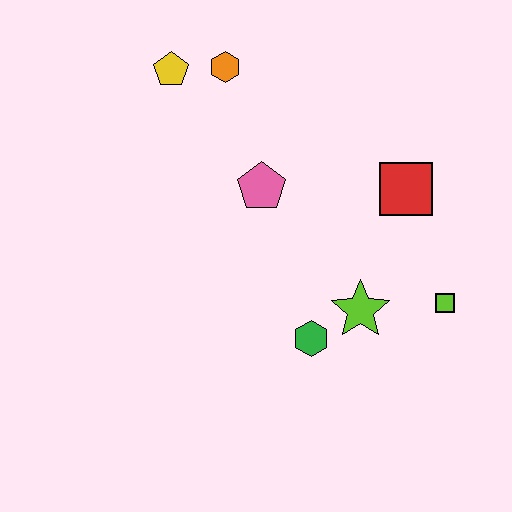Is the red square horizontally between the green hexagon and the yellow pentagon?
No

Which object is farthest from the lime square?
The yellow pentagon is farthest from the lime square.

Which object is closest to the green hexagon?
The lime star is closest to the green hexagon.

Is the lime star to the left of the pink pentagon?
No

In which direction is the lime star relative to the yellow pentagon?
The lime star is below the yellow pentagon.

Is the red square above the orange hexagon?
No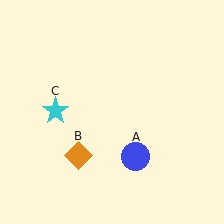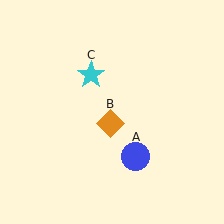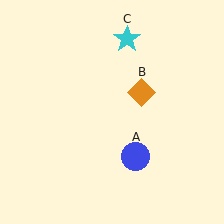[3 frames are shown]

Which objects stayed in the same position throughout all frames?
Blue circle (object A) remained stationary.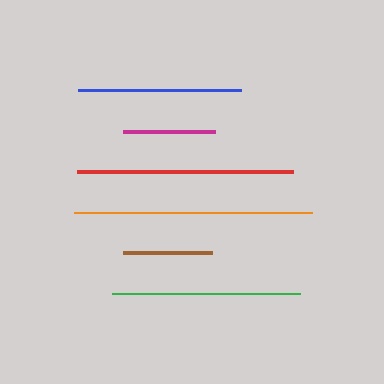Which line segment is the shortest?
The brown line is the shortest at approximately 89 pixels.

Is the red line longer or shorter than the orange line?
The orange line is longer than the red line.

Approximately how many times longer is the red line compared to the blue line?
The red line is approximately 1.3 times the length of the blue line.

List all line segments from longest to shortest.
From longest to shortest: orange, red, green, blue, magenta, brown.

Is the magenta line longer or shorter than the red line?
The red line is longer than the magenta line.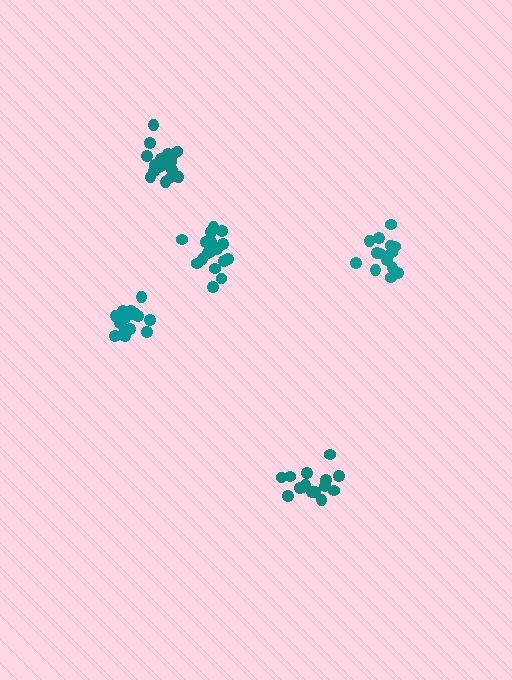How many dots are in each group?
Group 1: 15 dots, Group 2: 16 dots, Group 3: 18 dots, Group 4: 15 dots, Group 5: 19 dots (83 total).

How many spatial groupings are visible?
There are 5 spatial groupings.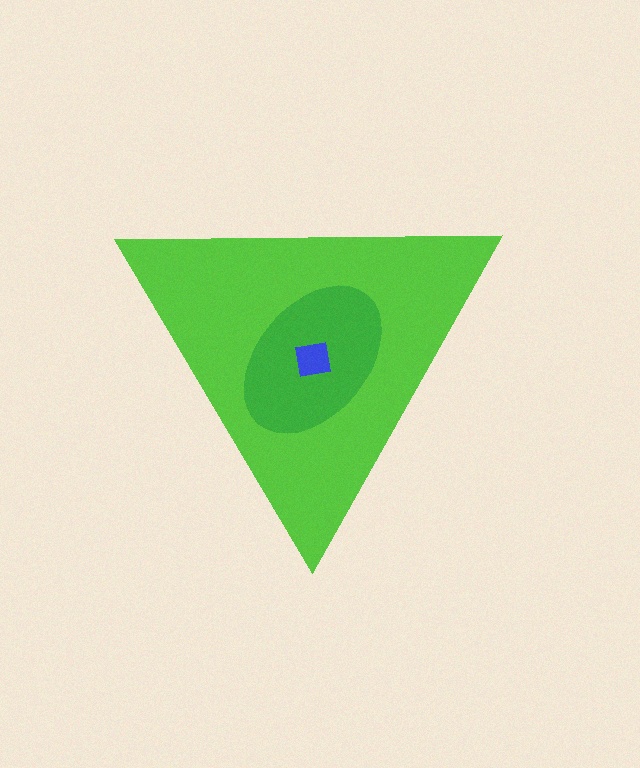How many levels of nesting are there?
3.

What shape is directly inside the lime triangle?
The green ellipse.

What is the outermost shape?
The lime triangle.